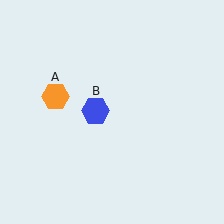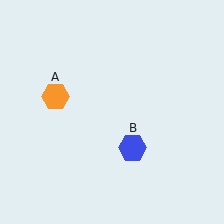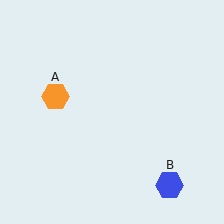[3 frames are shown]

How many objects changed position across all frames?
1 object changed position: blue hexagon (object B).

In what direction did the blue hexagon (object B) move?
The blue hexagon (object B) moved down and to the right.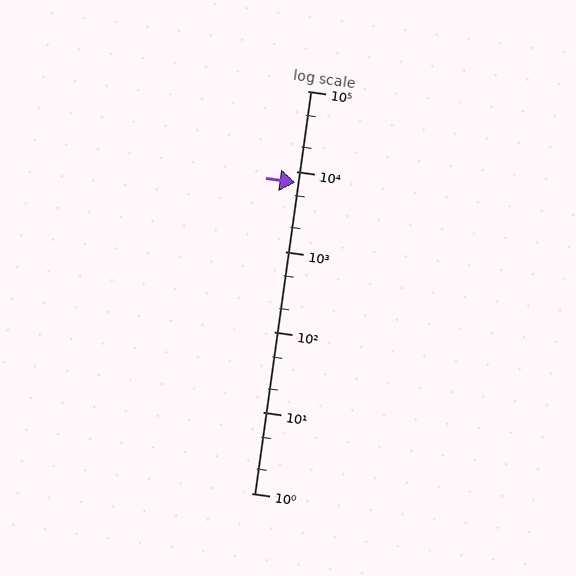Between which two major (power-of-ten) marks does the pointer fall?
The pointer is between 1000 and 10000.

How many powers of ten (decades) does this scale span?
The scale spans 5 decades, from 1 to 100000.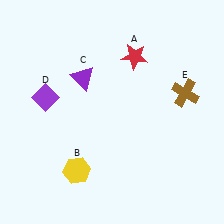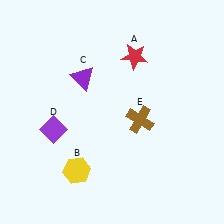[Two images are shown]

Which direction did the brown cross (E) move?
The brown cross (E) moved left.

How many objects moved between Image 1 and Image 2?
2 objects moved between the two images.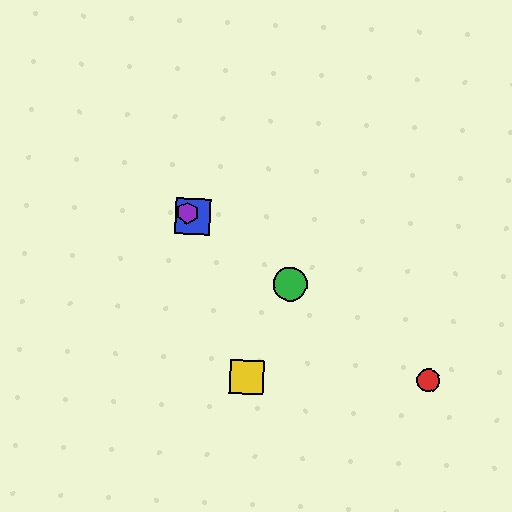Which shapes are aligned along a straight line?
The red circle, the blue square, the green circle, the purple hexagon are aligned along a straight line.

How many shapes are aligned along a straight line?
4 shapes (the red circle, the blue square, the green circle, the purple hexagon) are aligned along a straight line.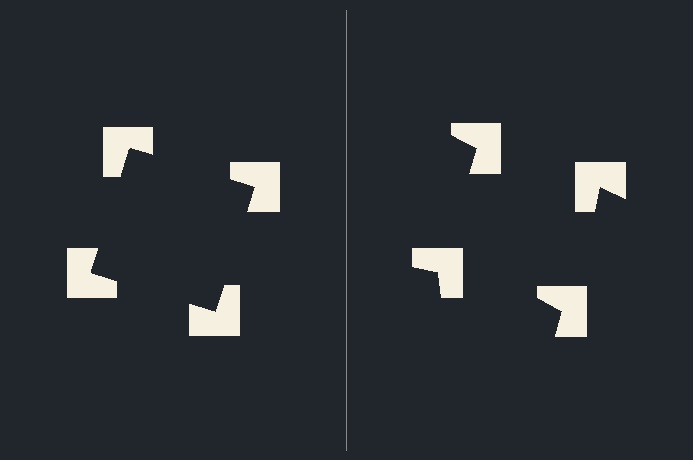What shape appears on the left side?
An illusory square.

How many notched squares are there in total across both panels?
8 — 4 on each side.